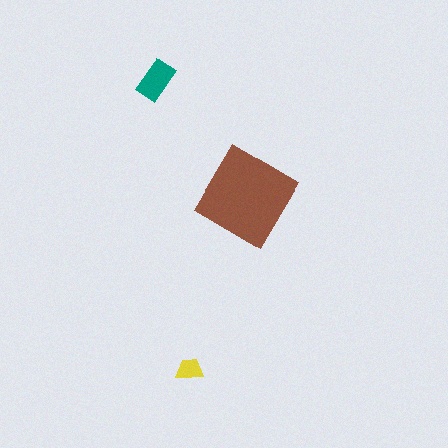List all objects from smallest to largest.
The yellow trapezoid, the teal rectangle, the brown diamond.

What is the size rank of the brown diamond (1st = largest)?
1st.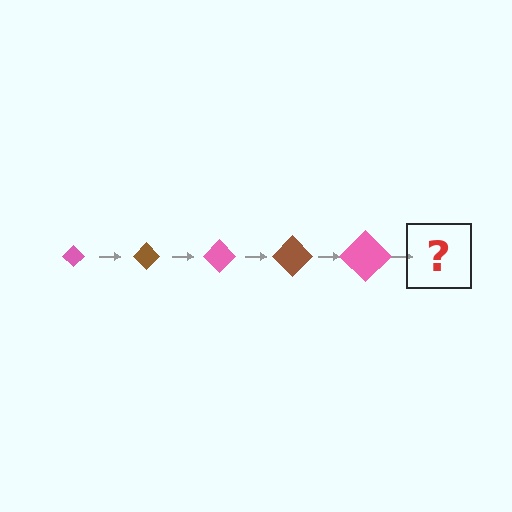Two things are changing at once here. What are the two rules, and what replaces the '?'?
The two rules are that the diamond grows larger each step and the color cycles through pink and brown. The '?' should be a brown diamond, larger than the previous one.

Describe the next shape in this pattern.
It should be a brown diamond, larger than the previous one.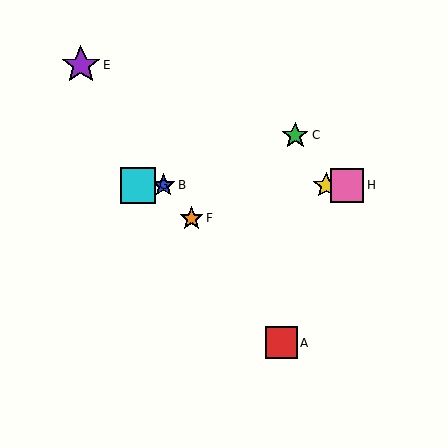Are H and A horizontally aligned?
No, H is at y≈185 and A is at y≈343.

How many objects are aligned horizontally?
4 objects (B, D, G, H) are aligned horizontally.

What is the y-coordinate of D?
Object D is at y≈185.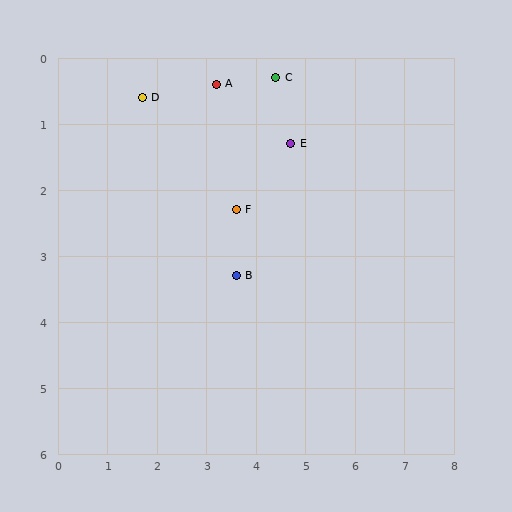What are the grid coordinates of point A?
Point A is at approximately (3.2, 0.4).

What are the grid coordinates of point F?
Point F is at approximately (3.6, 2.3).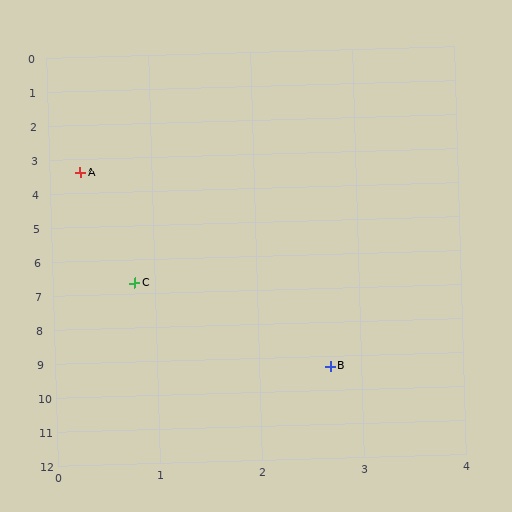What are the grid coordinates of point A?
Point A is at approximately (0.3, 3.4).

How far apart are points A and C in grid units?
Points A and C are about 3.3 grid units apart.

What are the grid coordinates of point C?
Point C is at approximately (0.8, 6.7).